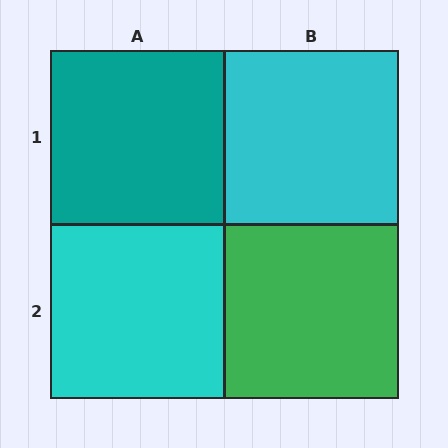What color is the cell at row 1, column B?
Cyan.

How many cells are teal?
1 cell is teal.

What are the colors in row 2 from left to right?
Cyan, green.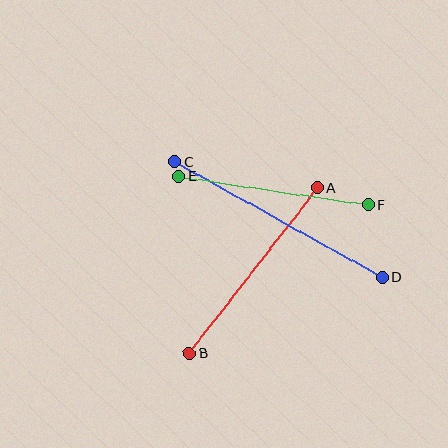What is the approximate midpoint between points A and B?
The midpoint is at approximately (253, 271) pixels.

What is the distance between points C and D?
The distance is approximately 238 pixels.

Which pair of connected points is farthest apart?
Points C and D are farthest apart.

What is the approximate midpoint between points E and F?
The midpoint is at approximately (273, 191) pixels.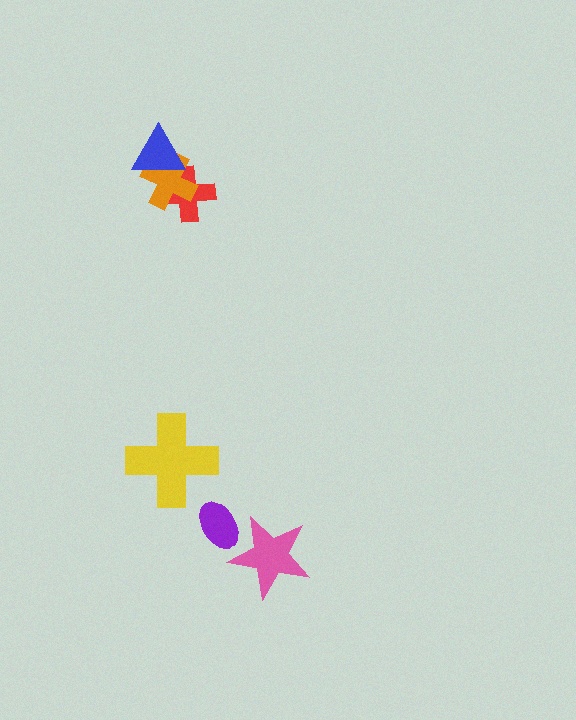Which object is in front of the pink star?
The purple ellipse is in front of the pink star.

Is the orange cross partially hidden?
Yes, it is partially covered by another shape.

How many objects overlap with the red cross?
2 objects overlap with the red cross.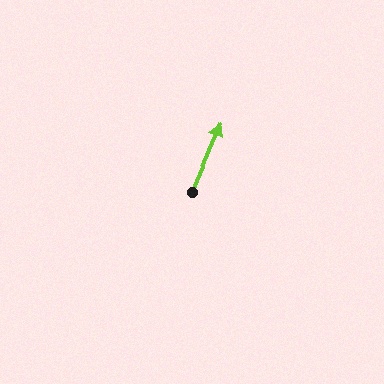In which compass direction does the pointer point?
Northeast.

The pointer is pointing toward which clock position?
Roughly 1 o'clock.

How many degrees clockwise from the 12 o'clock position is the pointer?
Approximately 24 degrees.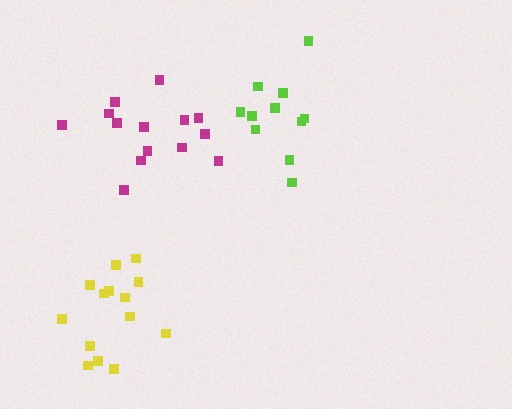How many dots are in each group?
Group 1: 14 dots, Group 2: 11 dots, Group 3: 14 dots (39 total).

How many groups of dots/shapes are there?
There are 3 groups.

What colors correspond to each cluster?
The clusters are colored: yellow, lime, magenta.